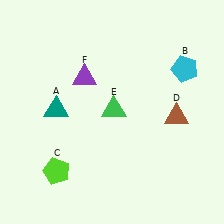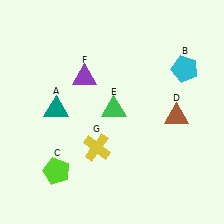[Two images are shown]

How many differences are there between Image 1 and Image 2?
There is 1 difference between the two images.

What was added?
A yellow cross (G) was added in Image 2.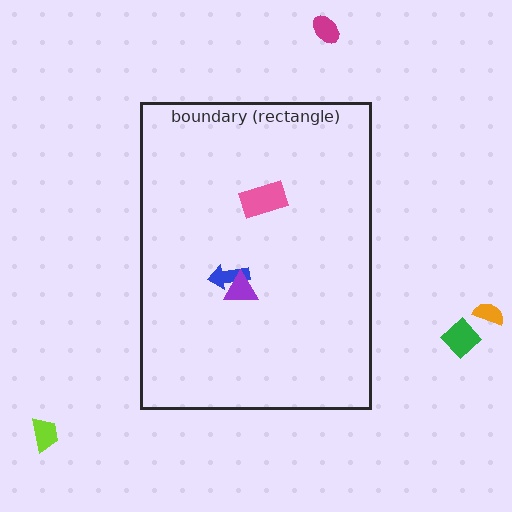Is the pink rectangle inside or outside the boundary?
Inside.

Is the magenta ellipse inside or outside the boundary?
Outside.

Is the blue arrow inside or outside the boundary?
Inside.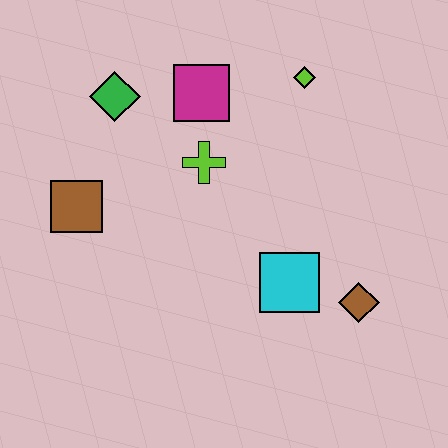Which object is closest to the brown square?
The green diamond is closest to the brown square.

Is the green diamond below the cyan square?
No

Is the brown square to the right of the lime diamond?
No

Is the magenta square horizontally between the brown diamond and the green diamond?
Yes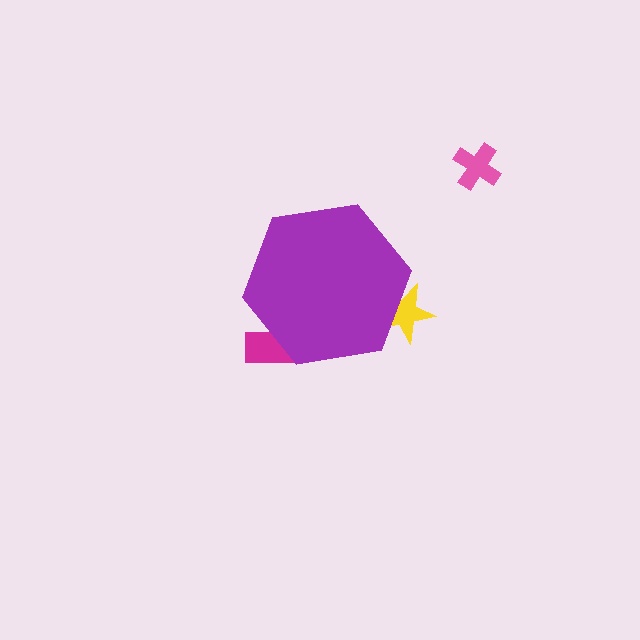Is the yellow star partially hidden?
Yes, the yellow star is partially hidden behind the purple hexagon.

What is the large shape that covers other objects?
A purple hexagon.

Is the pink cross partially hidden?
No, the pink cross is fully visible.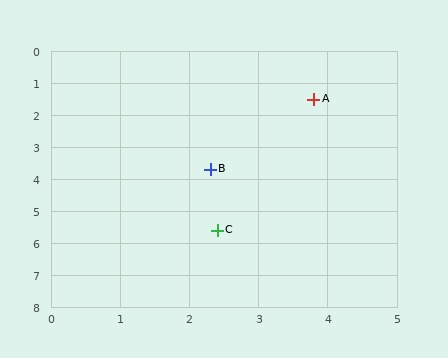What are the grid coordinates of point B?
Point B is at approximately (2.3, 3.7).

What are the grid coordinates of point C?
Point C is at approximately (2.4, 5.6).